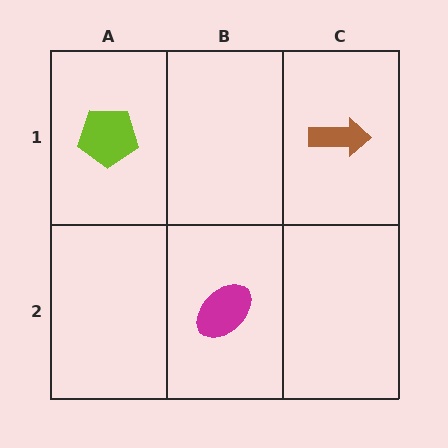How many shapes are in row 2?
1 shape.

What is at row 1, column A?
A lime pentagon.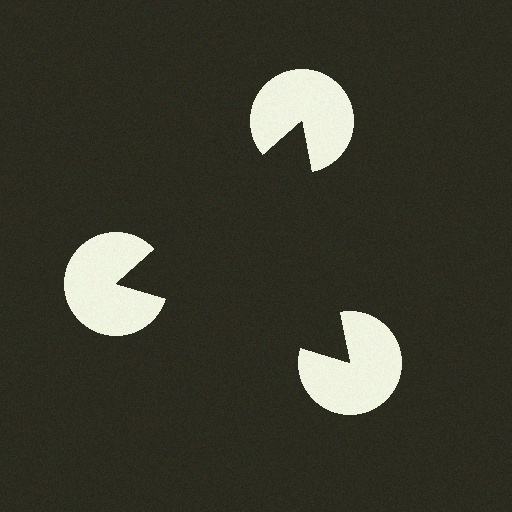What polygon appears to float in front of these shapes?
An illusory triangle — its edges are inferred from the aligned wedge cuts in the pac-man discs, not physically drawn.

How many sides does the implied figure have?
3 sides.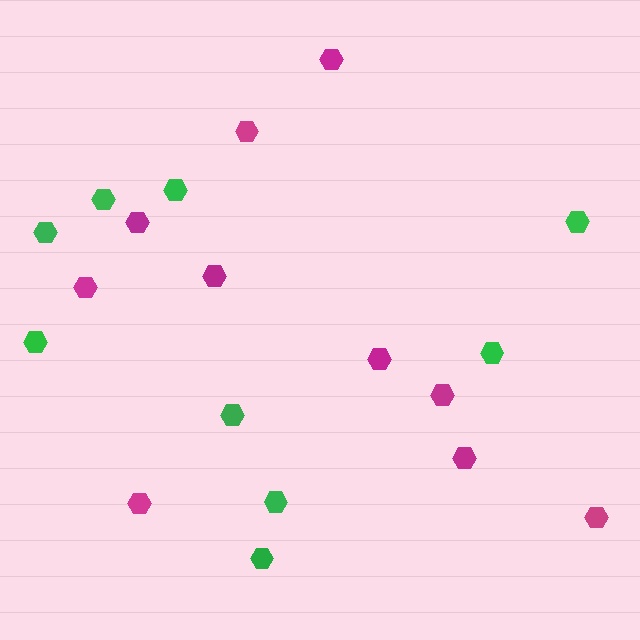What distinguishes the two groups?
There are 2 groups: one group of green hexagons (9) and one group of magenta hexagons (10).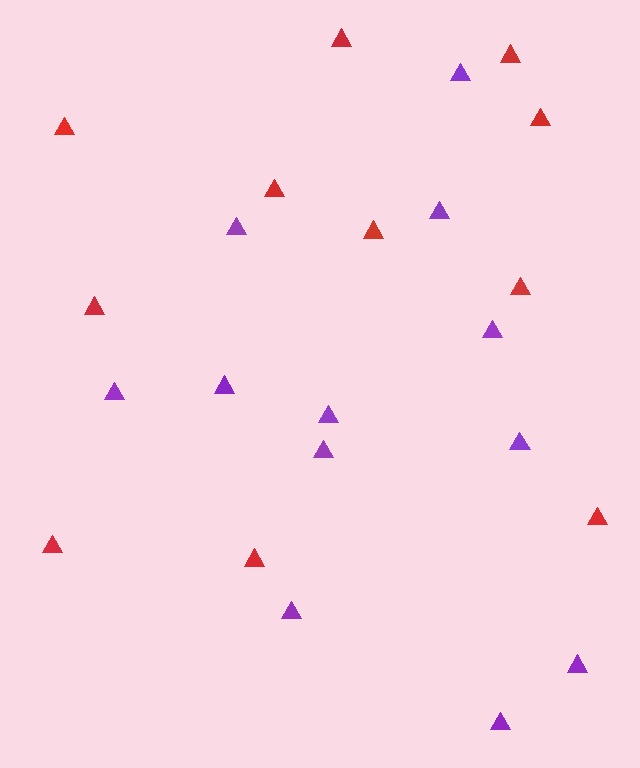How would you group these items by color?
There are 2 groups: one group of purple triangles (12) and one group of red triangles (11).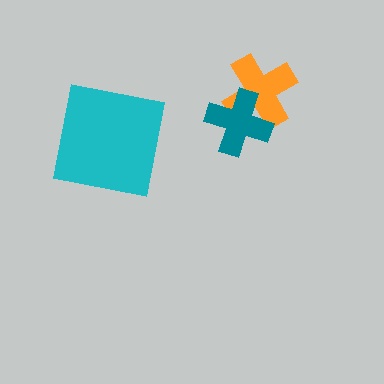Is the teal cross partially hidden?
No, no other shape covers it.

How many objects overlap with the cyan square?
0 objects overlap with the cyan square.